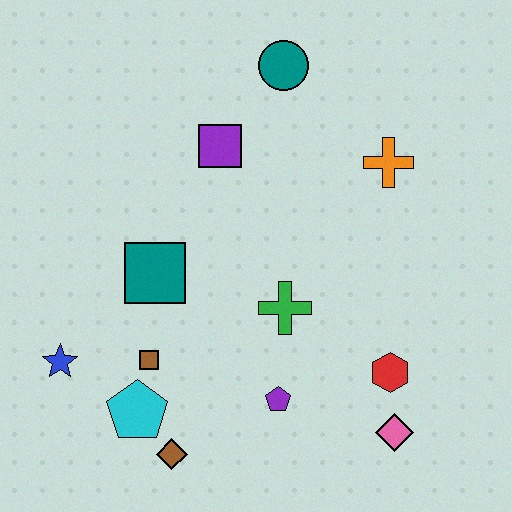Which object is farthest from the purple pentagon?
The teal circle is farthest from the purple pentagon.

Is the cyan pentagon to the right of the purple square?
No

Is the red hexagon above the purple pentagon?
Yes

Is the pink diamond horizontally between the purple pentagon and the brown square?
No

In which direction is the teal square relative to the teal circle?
The teal square is below the teal circle.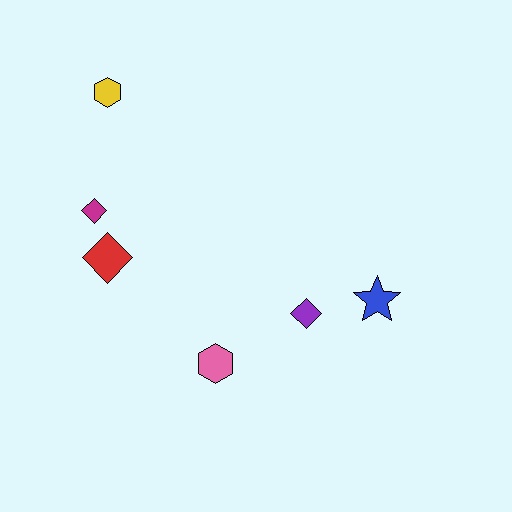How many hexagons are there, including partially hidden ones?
There are 2 hexagons.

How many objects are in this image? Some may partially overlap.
There are 6 objects.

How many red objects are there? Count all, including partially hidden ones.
There is 1 red object.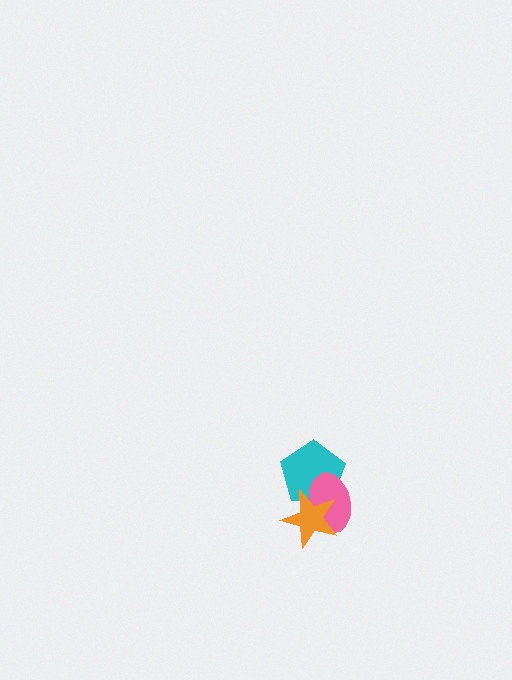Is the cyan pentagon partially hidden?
Yes, it is partially covered by another shape.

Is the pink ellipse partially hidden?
Yes, it is partially covered by another shape.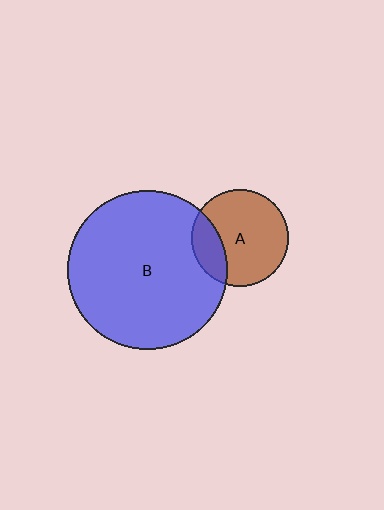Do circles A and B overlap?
Yes.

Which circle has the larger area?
Circle B (blue).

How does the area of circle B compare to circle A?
Approximately 2.7 times.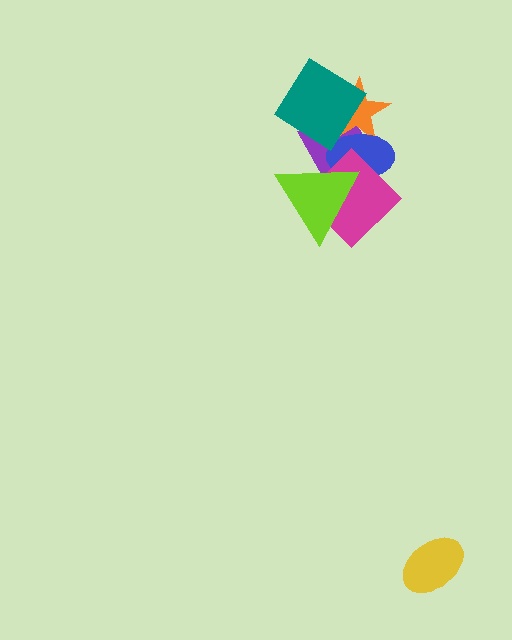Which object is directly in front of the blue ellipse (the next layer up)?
The teal diamond is directly in front of the blue ellipse.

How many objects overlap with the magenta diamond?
3 objects overlap with the magenta diamond.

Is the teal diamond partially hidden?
No, no other shape covers it.